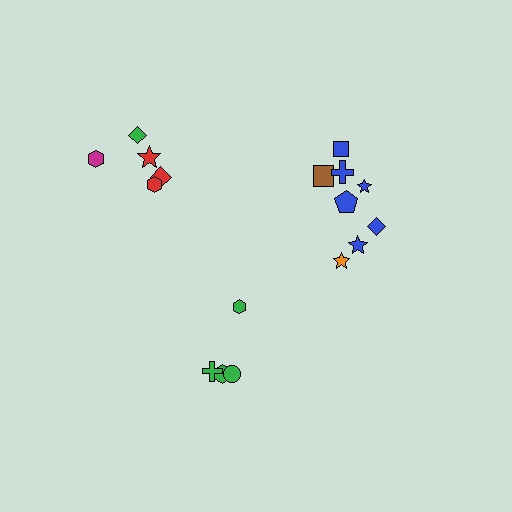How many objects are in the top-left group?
There are 5 objects.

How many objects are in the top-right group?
There are 8 objects.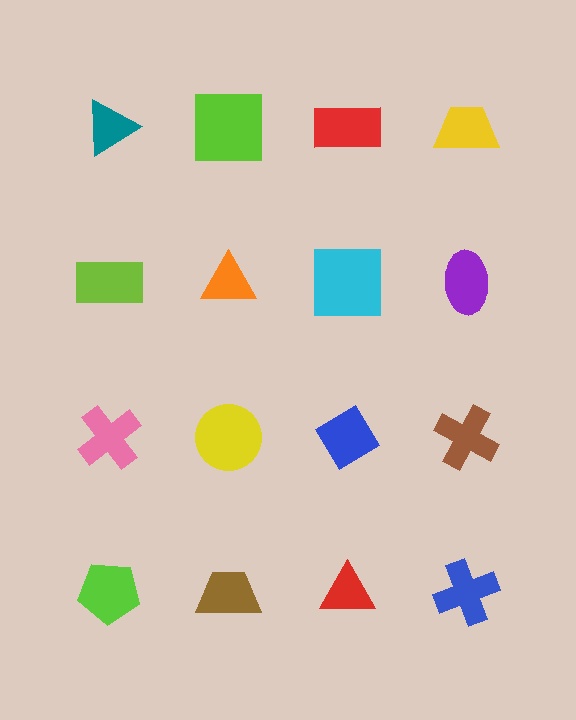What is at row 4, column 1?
A lime pentagon.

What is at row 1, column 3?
A red rectangle.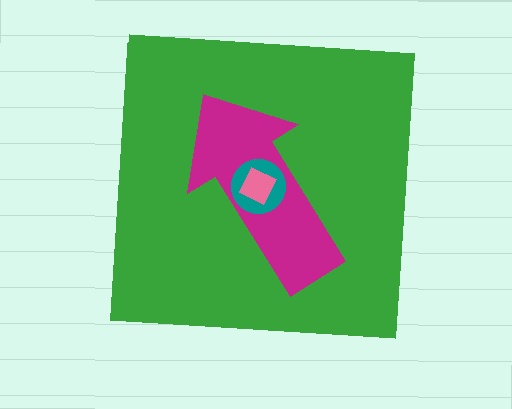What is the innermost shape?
The pink diamond.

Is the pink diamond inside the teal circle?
Yes.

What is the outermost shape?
The green square.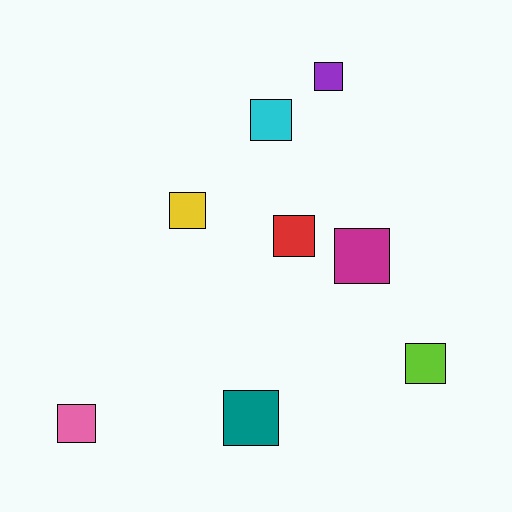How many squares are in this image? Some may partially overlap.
There are 8 squares.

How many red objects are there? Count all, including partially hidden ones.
There is 1 red object.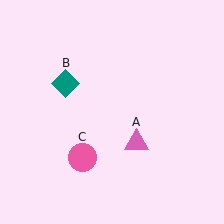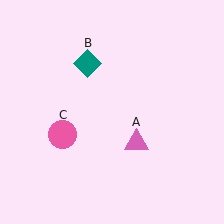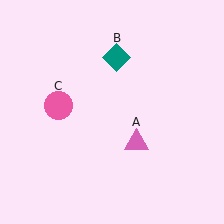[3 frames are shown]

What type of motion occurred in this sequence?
The teal diamond (object B), pink circle (object C) rotated clockwise around the center of the scene.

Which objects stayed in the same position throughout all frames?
Pink triangle (object A) remained stationary.